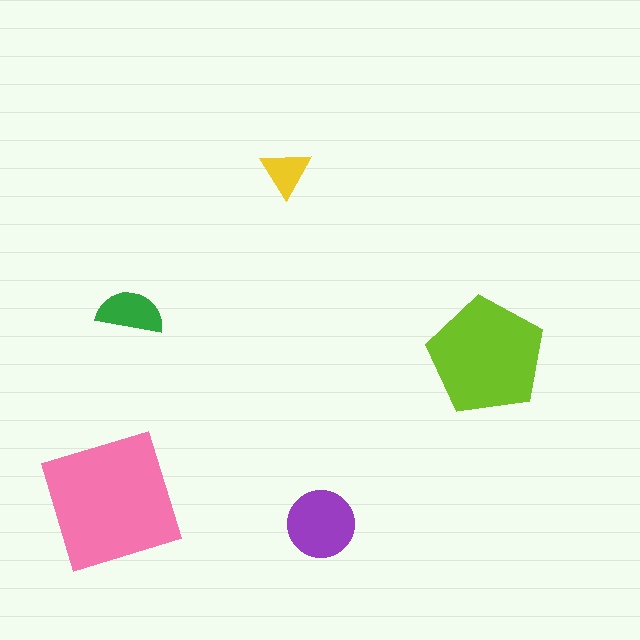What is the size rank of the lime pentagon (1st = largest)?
2nd.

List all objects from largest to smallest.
The pink square, the lime pentagon, the purple circle, the green semicircle, the yellow triangle.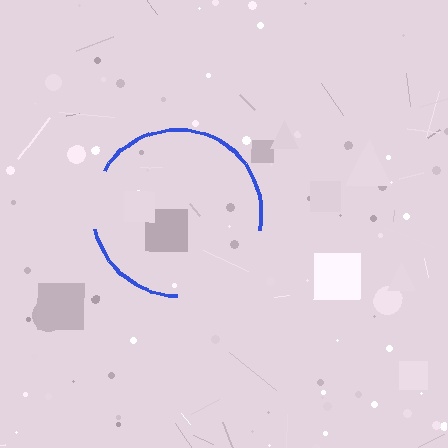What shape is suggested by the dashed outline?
The dashed outline suggests a circle.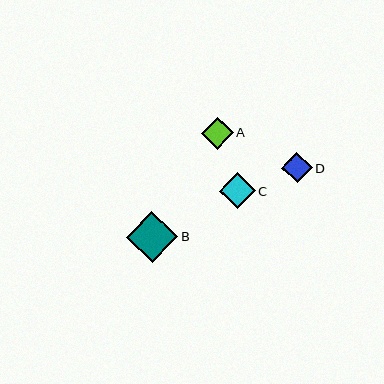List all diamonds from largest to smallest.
From largest to smallest: B, C, A, D.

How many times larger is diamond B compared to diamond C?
Diamond B is approximately 1.4 times the size of diamond C.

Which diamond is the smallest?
Diamond D is the smallest with a size of approximately 30 pixels.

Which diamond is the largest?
Diamond B is the largest with a size of approximately 52 pixels.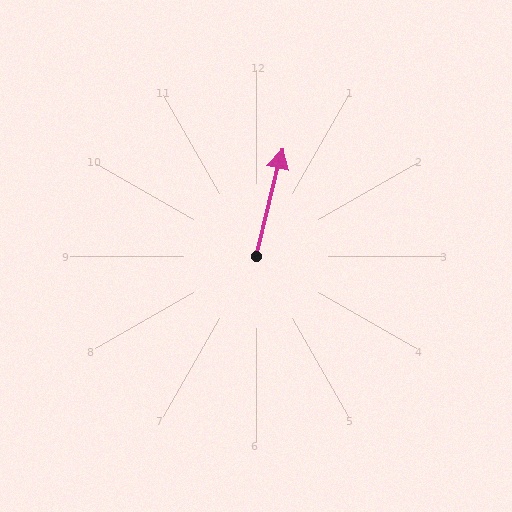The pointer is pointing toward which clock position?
Roughly 12 o'clock.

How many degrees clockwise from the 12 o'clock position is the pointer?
Approximately 14 degrees.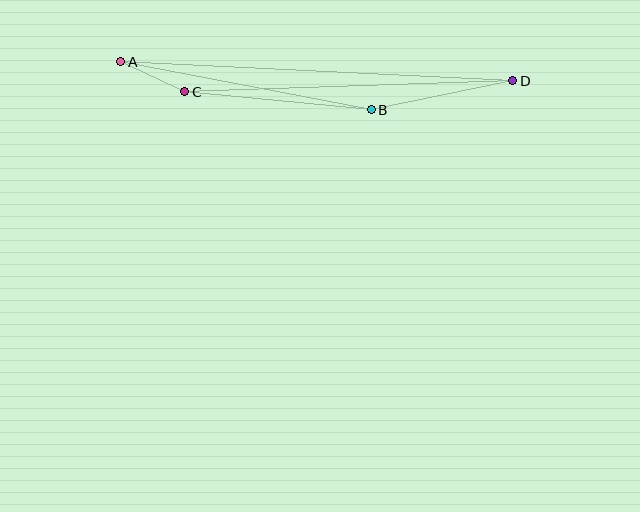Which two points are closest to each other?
Points A and C are closest to each other.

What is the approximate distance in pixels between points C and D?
The distance between C and D is approximately 328 pixels.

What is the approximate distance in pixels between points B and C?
The distance between B and C is approximately 187 pixels.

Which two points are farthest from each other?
Points A and D are farthest from each other.